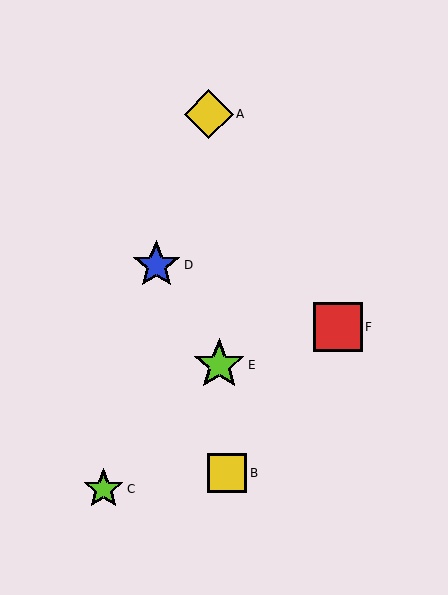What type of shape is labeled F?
Shape F is a red square.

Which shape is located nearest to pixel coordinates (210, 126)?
The yellow diamond (labeled A) at (209, 114) is nearest to that location.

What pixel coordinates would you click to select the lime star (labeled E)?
Click at (219, 365) to select the lime star E.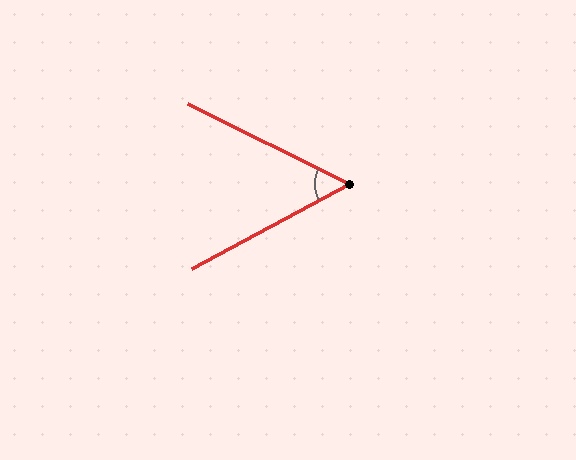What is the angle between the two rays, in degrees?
Approximately 55 degrees.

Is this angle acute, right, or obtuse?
It is acute.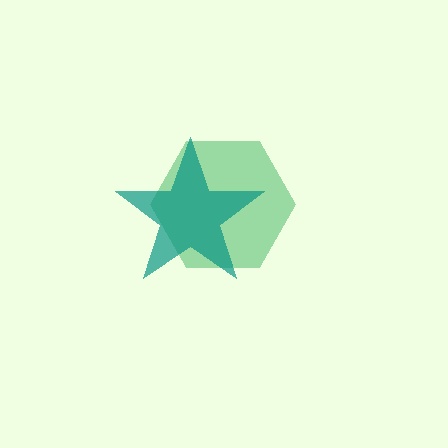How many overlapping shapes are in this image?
There are 2 overlapping shapes in the image.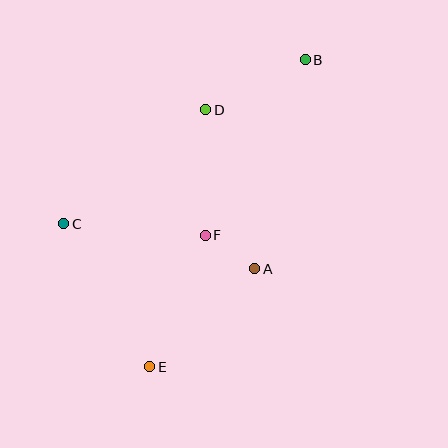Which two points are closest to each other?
Points A and F are closest to each other.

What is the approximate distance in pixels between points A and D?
The distance between A and D is approximately 166 pixels.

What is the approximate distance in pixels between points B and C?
The distance between B and C is approximately 292 pixels.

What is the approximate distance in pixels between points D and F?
The distance between D and F is approximately 125 pixels.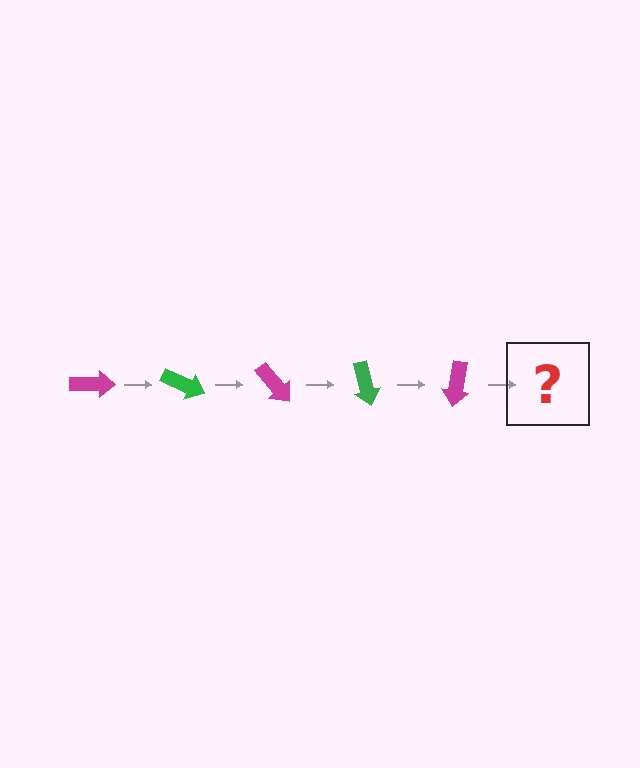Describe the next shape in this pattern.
It should be a green arrow, rotated 125 degrees from the start.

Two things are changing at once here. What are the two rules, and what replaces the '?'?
The two rules are that it rotates 25 degrees each step and the color cycles through magenta and green. The '?' should be a green arrow, rotated 125 degrees from the start.